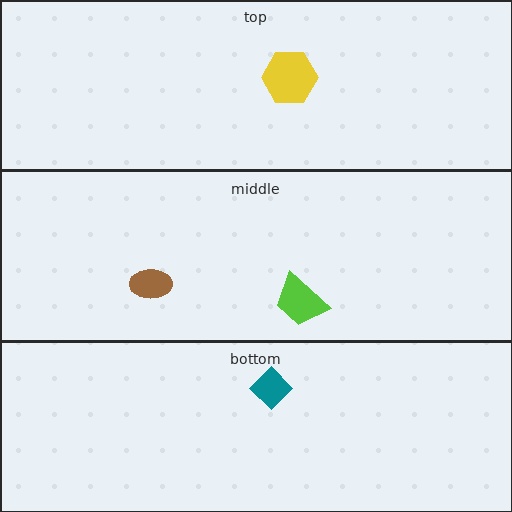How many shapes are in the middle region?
2.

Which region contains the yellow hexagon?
The top region.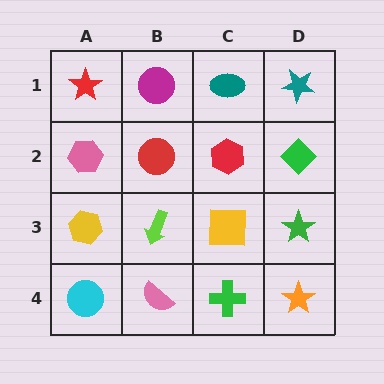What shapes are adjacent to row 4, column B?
A lime arrow (row 3, column B), a cyan circle (row 4, column A), a green cross (row 4, column C).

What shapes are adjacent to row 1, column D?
A green diamond (row 2, column D), a teal ellipse (row 1, column C).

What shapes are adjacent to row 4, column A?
A yellow hexagon (row 3, column A), a pink semicircle (row 4, column B).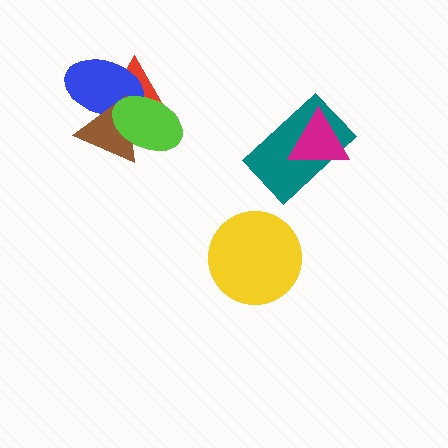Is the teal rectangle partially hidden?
Yes, it is partially covered by another shape.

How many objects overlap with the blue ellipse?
3 objects overlap with the blue ellipse.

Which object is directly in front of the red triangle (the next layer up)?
The blue ellipse is directly in front of the red triangle.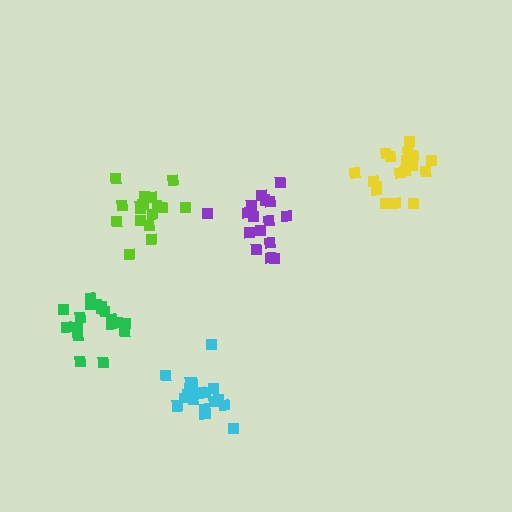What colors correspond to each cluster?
The clusters are colored: yellow, lime, green, purple, cyan.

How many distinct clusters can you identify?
There are 5 distinct clusters.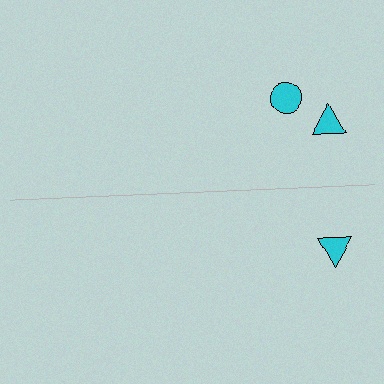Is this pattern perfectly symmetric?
No, the pattern is not perfectly symmetric. A cyan circle is missing from the bottom side.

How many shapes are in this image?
There are 3 shapes in this image.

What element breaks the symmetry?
A cyan circle is missing from the bottom side.